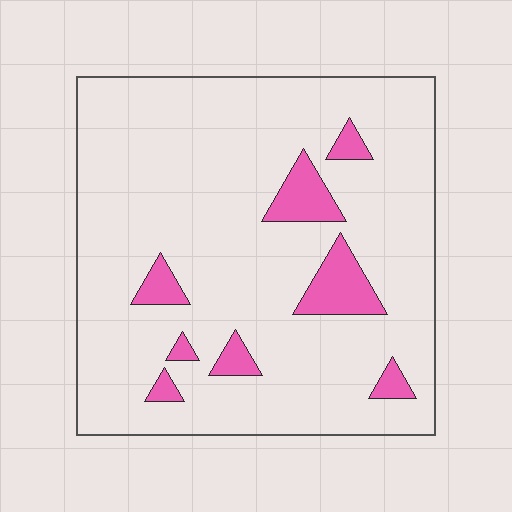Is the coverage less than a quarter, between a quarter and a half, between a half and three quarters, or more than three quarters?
Less than a quarter.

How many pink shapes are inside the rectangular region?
8.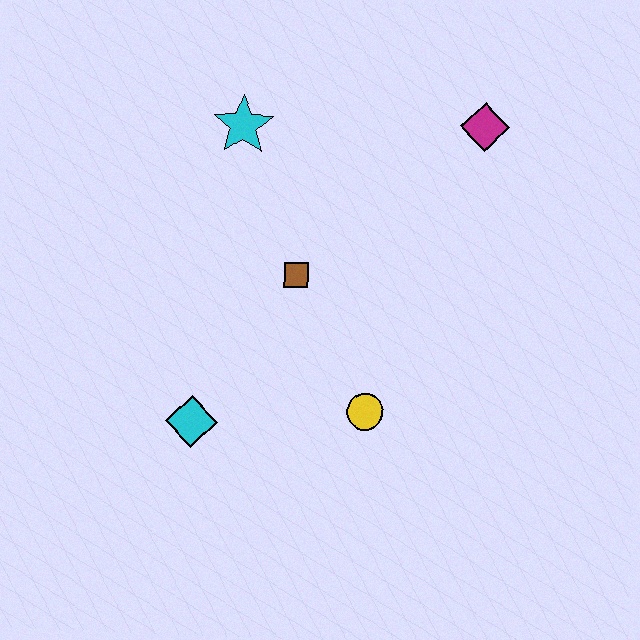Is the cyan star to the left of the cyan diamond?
No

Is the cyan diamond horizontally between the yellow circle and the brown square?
No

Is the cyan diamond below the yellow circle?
Yes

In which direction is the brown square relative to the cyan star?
The brown square is below the cyan star.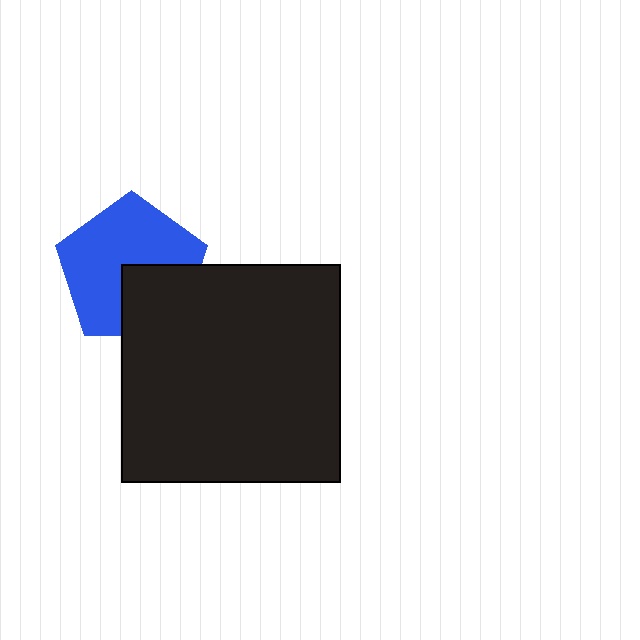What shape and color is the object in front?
The object in front is a black square.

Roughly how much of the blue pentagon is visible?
Most of it is visible (roughly 68%).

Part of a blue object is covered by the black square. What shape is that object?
It is a pentagon.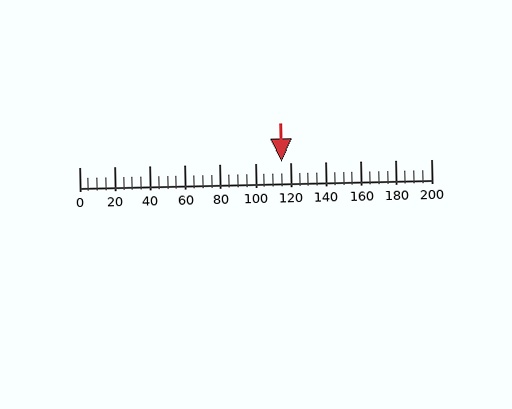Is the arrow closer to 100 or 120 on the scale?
The arrow is closer to 120.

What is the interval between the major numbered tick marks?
The major tick marks are spaced 20 units apart.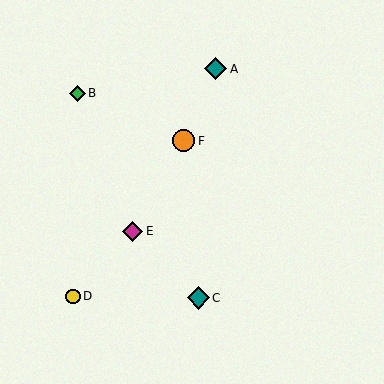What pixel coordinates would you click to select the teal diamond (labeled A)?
Click at (216, 69) to select the teal diamond A.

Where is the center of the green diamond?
The center of the green diamond is at (78, 93).